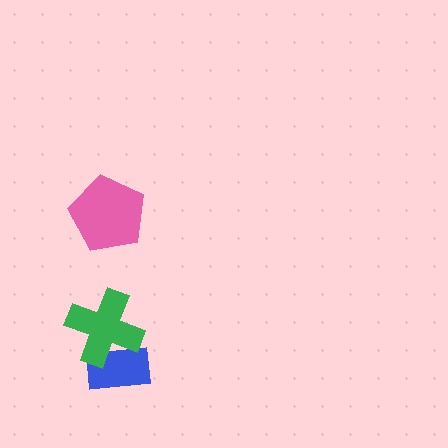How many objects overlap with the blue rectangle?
1 object overlaps with the blue rectangle.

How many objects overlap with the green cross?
1 object overlaps with the green cross.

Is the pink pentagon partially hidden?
No, no other shape covers it.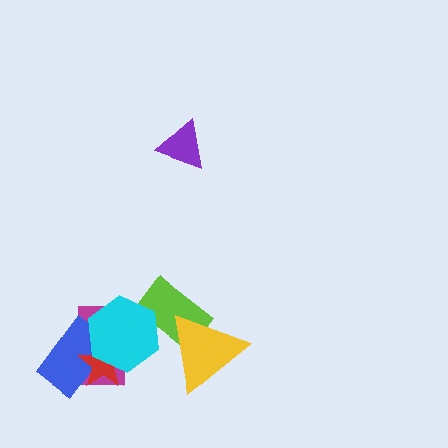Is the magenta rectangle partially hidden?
Yes, it is partially covered by another shape.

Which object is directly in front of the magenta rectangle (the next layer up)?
The blue rectangle is directly in front of the magenta rectangle.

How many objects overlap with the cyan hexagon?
4 objects overlap with the cyan hexagon.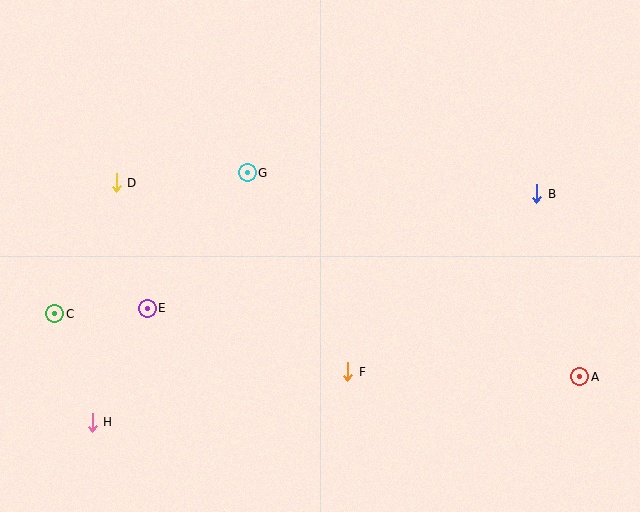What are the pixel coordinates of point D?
Point D is at (116, 183).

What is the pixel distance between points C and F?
The distance between C and F is 299 pixels.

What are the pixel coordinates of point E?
Point E is at (147, 308).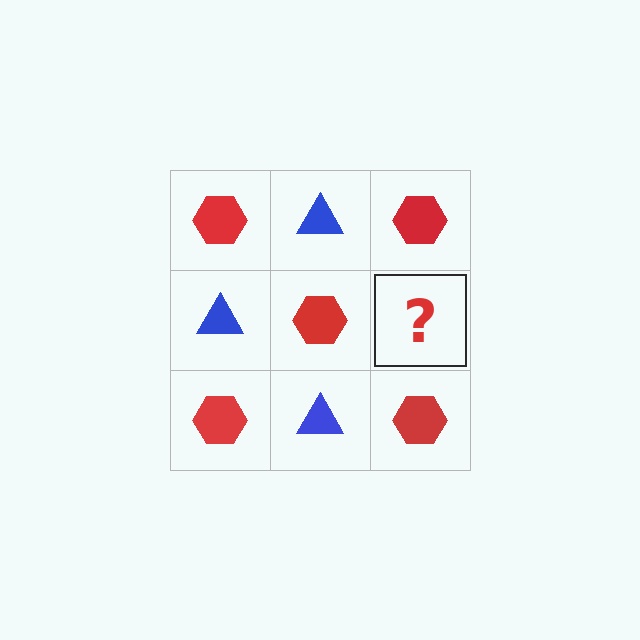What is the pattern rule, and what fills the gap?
The rule is that it alternates red hexagon and blue triangle in a checkerboard pattern. The gap should be filled with a blue triangle.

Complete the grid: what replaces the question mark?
The question mark should be replaced with a blue triangle.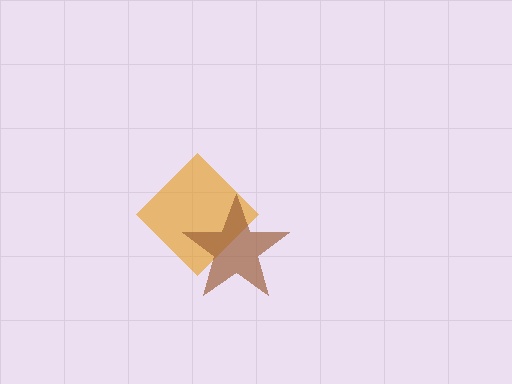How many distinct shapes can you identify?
There are 2 distinct shapes: an orange diamond, a brown star.